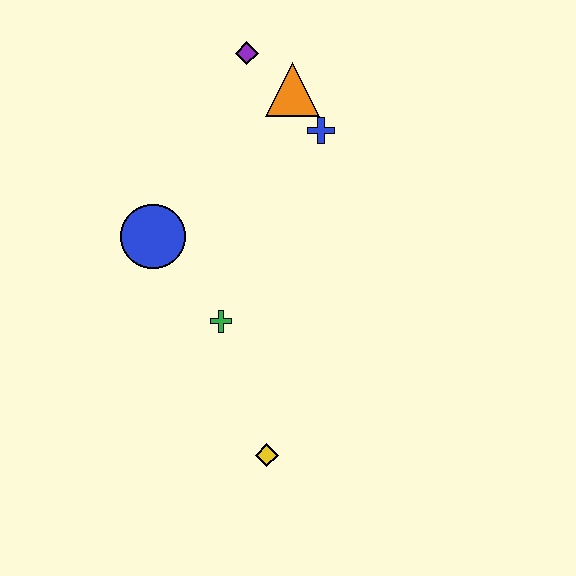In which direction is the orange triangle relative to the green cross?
The orange triangle is above the green cross.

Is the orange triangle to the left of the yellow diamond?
No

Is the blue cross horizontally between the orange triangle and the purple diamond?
No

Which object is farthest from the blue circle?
The yellow diamond is farthest from the blue circle.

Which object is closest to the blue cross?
The orange triangle is closest to the blue cross.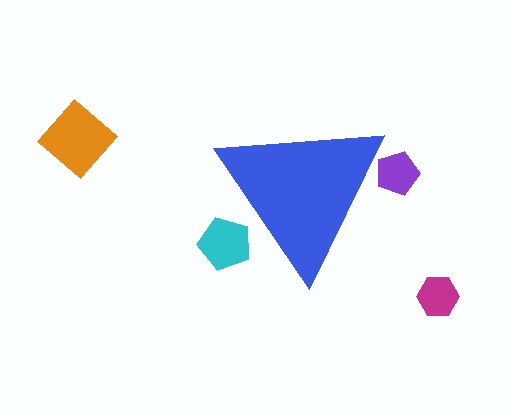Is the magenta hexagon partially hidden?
No, the magenta hexagon is fully visible.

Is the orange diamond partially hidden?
No, the orange diamond is fully visible.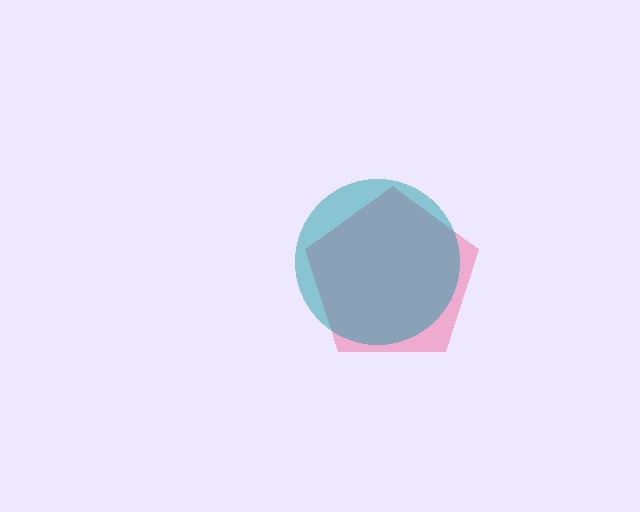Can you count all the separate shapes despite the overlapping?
Yes, there are 2 separate shapes.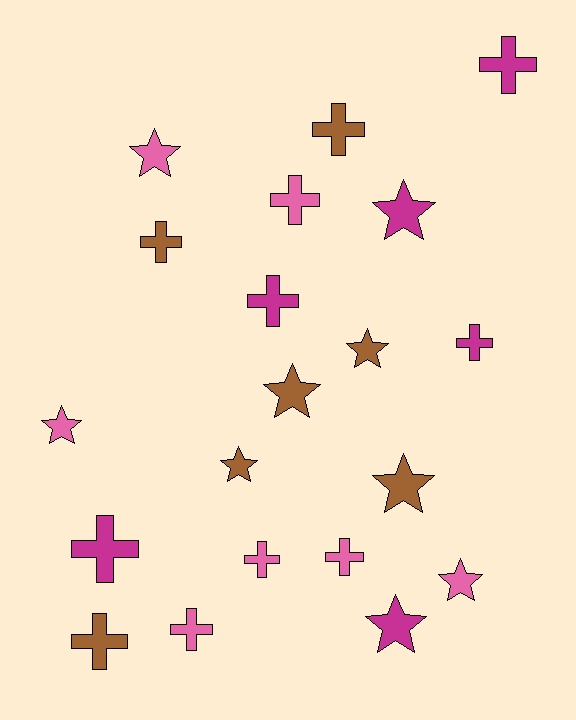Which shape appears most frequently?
Cross, with 11 objects.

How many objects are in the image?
There are 20 objects.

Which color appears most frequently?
Brown, with 7 objects.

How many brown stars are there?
There are 4 brown stars.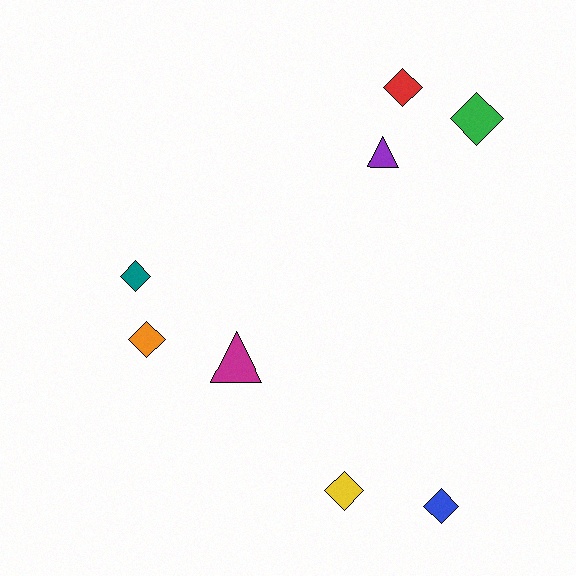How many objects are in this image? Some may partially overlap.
There are 8 objects.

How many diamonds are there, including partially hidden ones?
There are 6 diamonds.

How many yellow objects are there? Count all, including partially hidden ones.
There is 1 yellow object.